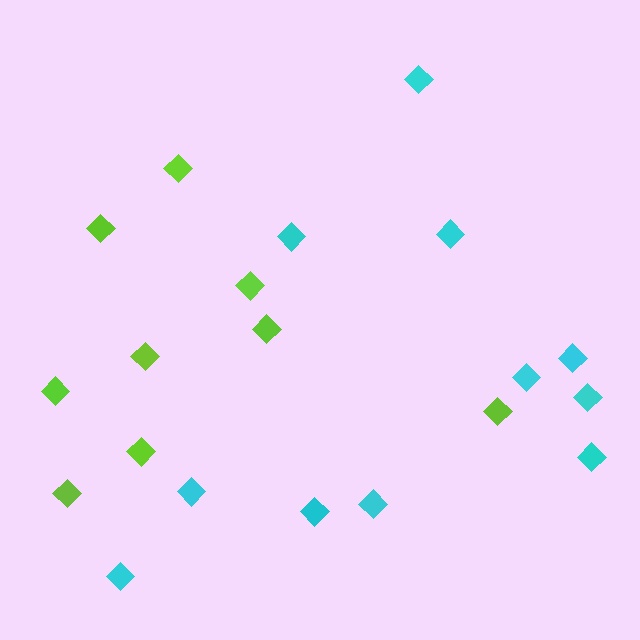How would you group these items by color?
There are 2 groups: one group of cyan diamonds (11) and one group of lime diamonds (9).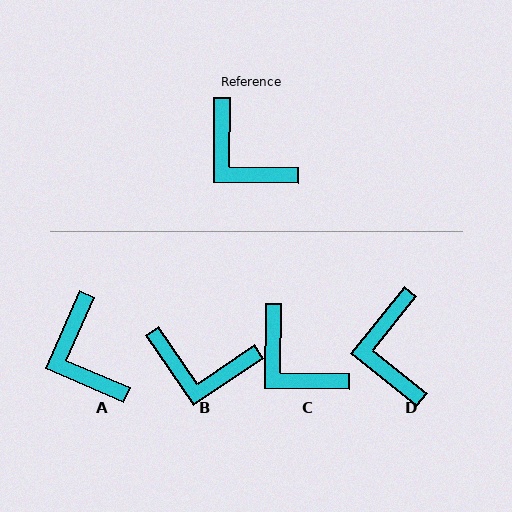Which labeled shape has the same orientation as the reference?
C.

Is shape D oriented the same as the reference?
No, it is off by about 38 degrees.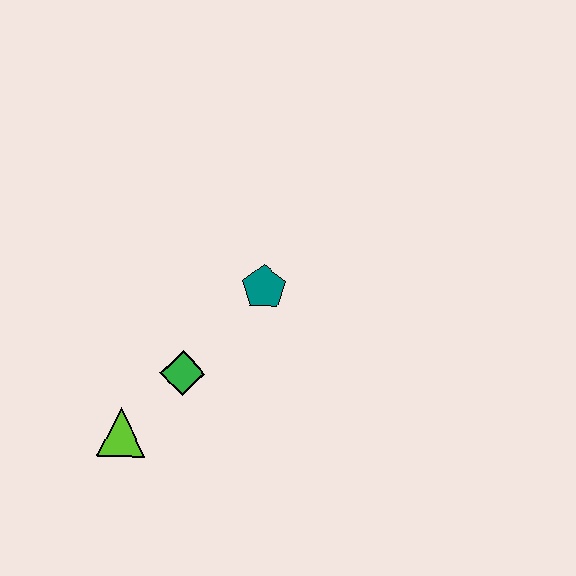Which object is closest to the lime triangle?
The green diamond is closest to the lime triangle.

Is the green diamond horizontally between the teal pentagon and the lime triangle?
Yes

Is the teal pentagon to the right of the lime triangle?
Yes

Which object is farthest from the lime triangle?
The teal pentagon is farthest from the lime triangle.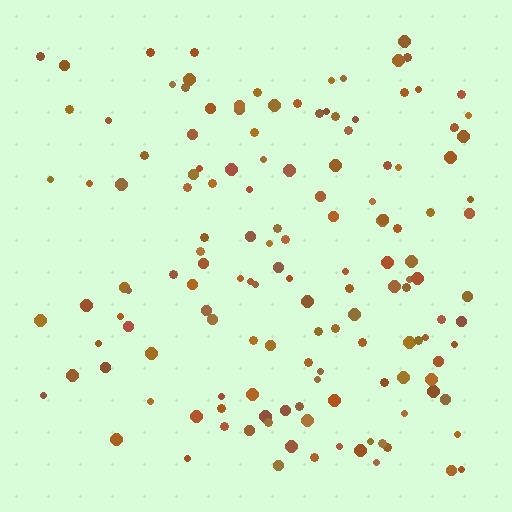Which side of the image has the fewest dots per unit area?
The left.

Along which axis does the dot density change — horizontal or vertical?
Horizontal.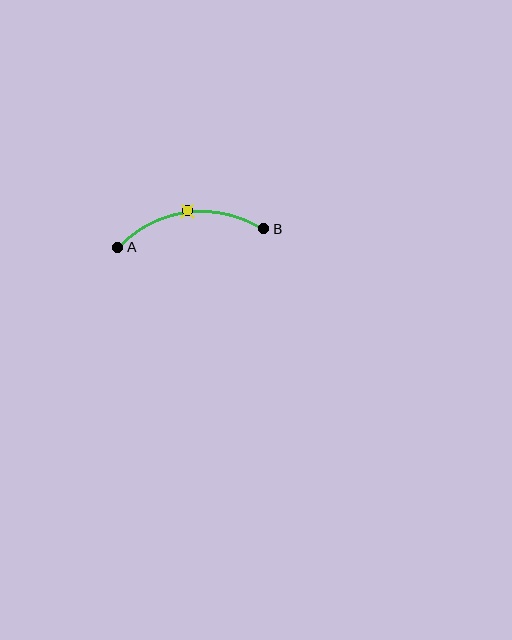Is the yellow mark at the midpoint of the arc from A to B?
Yes. The yellow mark lies on the arc at equal arc-length from both A and B — it is the arc midpoint.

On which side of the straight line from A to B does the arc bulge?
The arc bulges above the straight line connecting A and B.